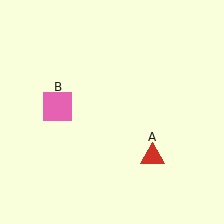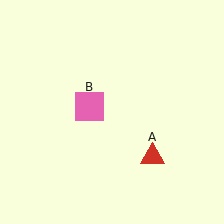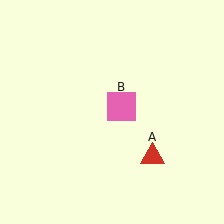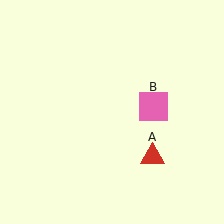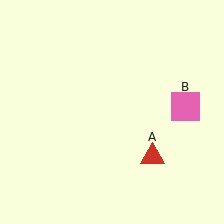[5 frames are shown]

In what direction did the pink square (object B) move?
The pink square (object B) moved right.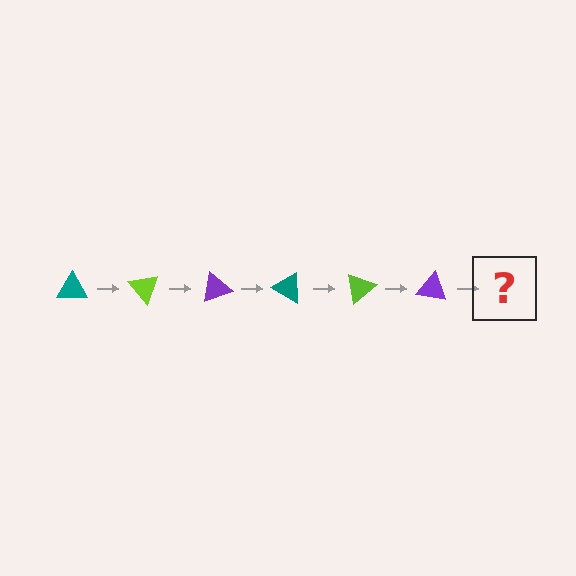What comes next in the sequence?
The next element should be a teal triangle, rotated 300 degrees from the start.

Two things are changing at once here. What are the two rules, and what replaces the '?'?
The two rules are that it rotates 50 degrees each step and the color cycles through teal, lime, and purple. The '?' should be a teal triangle, rotated 300 degrees from the start.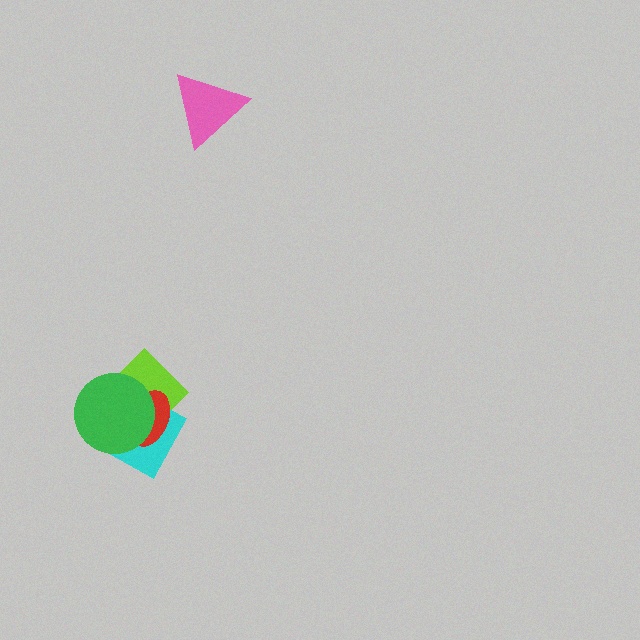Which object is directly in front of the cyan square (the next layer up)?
The red ellipse is directly in front of the cyan square.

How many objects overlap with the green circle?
3 objects overlap with the green circle.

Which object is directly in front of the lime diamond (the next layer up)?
The cyan square is directly in front of the lime diamond.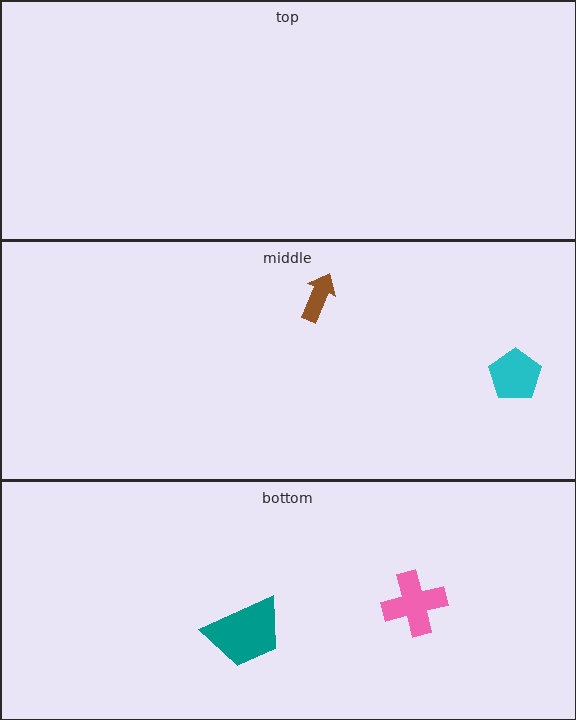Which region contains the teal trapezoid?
The bottom region.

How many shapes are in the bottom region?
2.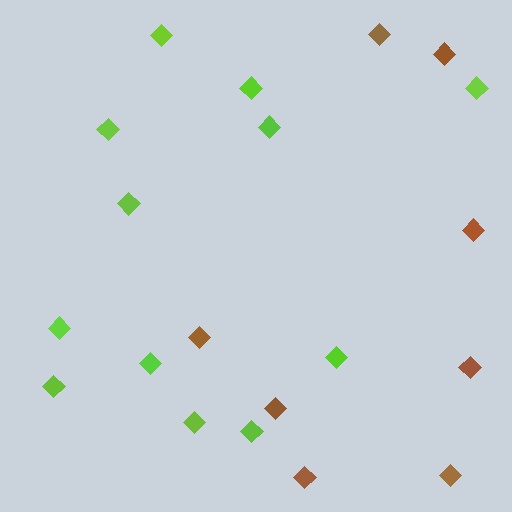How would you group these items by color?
There are 2 groups: one group of lime diamonds (12) and one group of brown diamonds (8).